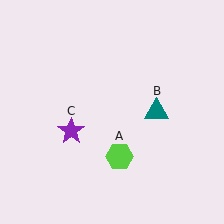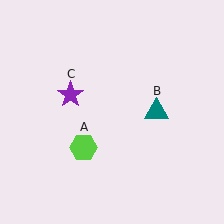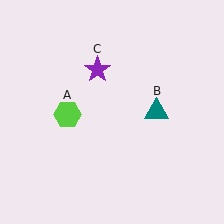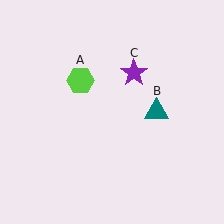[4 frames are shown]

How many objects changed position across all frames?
2 objects changed position: lime hexagon (object A), purple star (object C).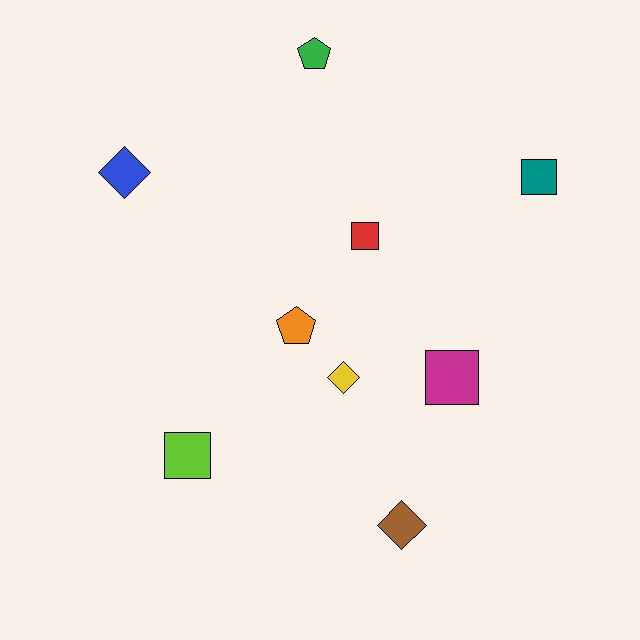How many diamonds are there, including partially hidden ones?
There are 3 diamonds.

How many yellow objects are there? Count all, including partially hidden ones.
There is 1 yellow object.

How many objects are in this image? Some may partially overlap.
There are 9 objects.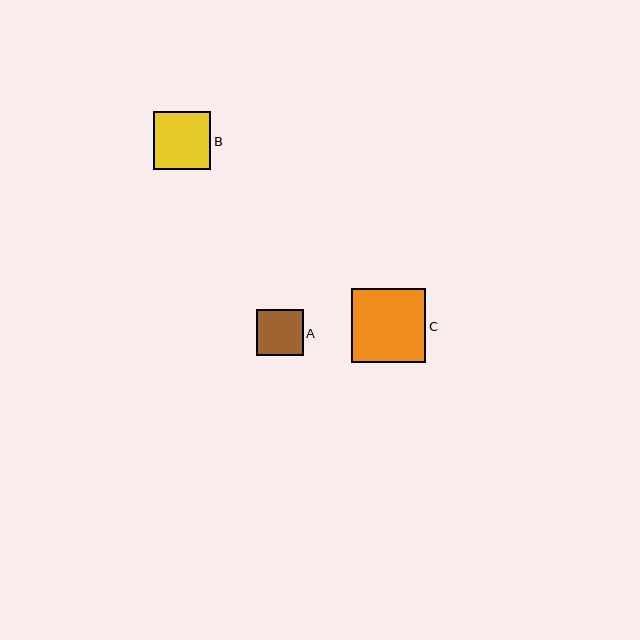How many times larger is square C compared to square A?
Square C is approximately 1.6 times the size of square A.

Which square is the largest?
Square C is the largest with a size of approximately 75 pixels.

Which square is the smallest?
Square A is the smallest with a size of approximately 46 pixels.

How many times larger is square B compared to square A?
Square B is approximately 1.2 times the size of square A.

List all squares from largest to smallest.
From largest to smallest: C, B, A.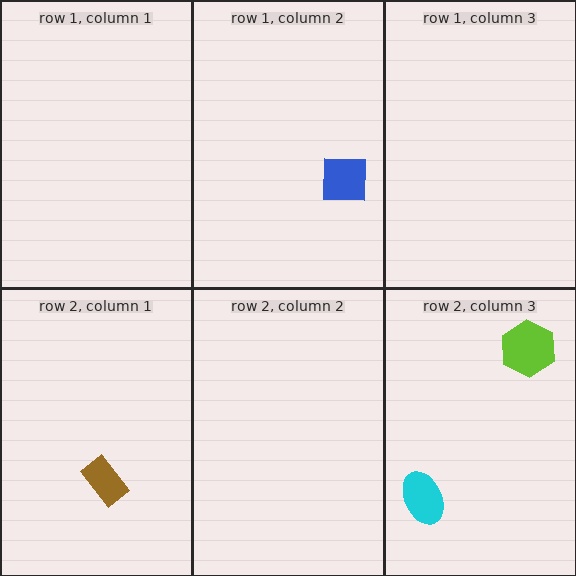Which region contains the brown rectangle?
The row 2, column 1 region.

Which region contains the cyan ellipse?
The row 2, column 3 region.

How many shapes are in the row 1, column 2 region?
1.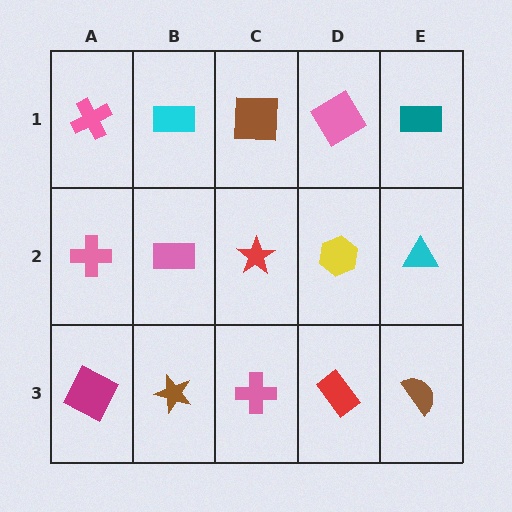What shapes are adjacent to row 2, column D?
A pink diamond (row 1, column D), a red rectangle (row 3, column D), a red star (row 2, column C), a cyan triangle (row 2, column E).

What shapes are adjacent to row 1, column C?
A red star (row 2, column C), a cyan rectangle (row 1, column B), a pink diamond (row 1, column D).